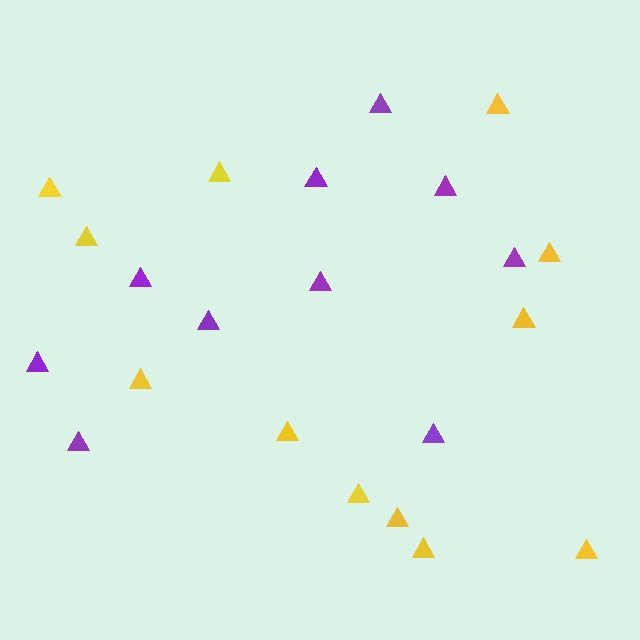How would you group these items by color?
There are 2 groups: one group of yellow triangles (12) and one group of purple triangles (10).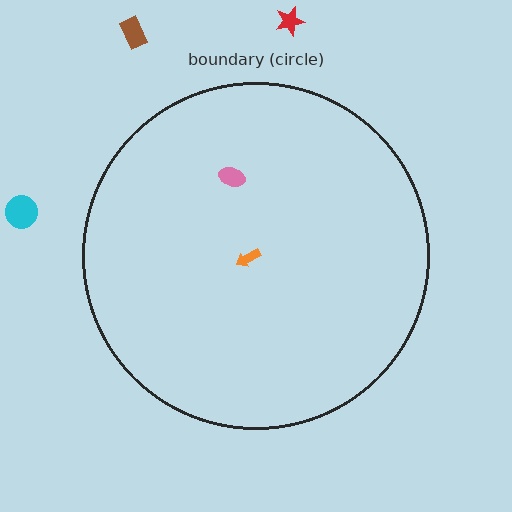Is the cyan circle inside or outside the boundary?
Outside.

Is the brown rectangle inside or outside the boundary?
Outside.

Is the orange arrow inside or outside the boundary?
Inside.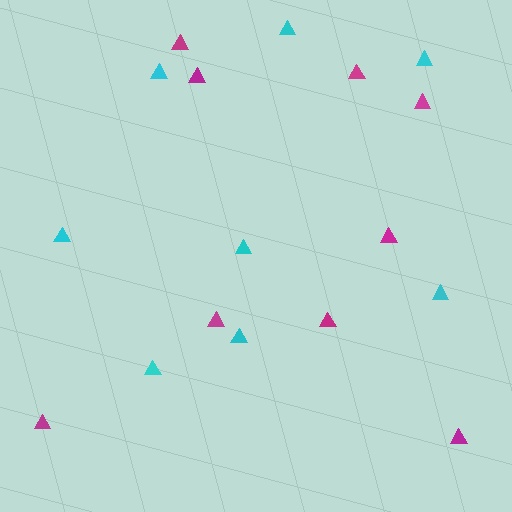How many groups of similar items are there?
There are 2 groups: one group of cyan triangles (8) and one group of magenta triangles (9).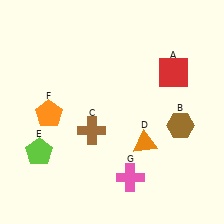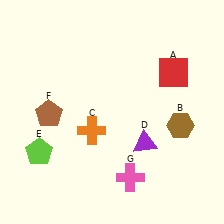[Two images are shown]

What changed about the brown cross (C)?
In Image 1, C is brown. In Image 2, it changed to orange.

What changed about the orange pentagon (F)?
In Image 1, F is orange. In Image 2, it changed to brown.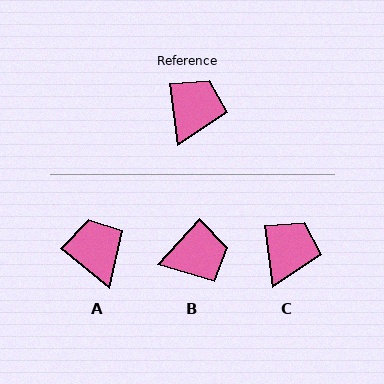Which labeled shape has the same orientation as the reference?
C.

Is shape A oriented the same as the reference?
No, it is off by about 43 degrees.